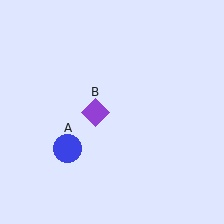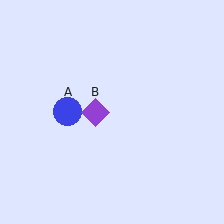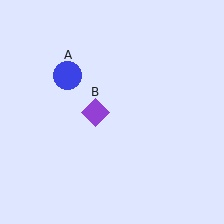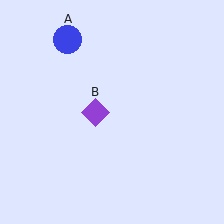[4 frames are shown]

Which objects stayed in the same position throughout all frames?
Purple diamond (object B) remained stationary.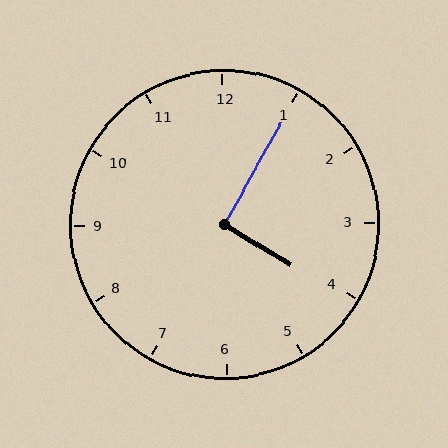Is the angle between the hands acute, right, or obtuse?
It is right.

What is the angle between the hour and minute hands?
Approximately 92 degrees.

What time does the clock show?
4:05.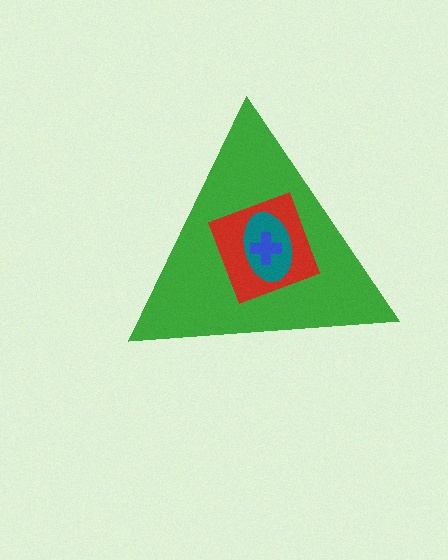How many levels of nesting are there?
4.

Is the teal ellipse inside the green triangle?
Yes.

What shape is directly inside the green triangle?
The red square.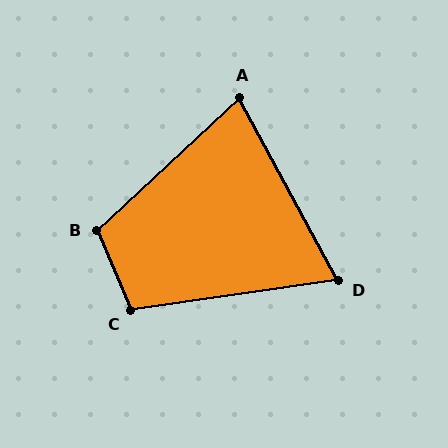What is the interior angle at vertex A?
Approximately 75 degrees (acute).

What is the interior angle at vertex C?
Approximately 105 degrees (obtuse).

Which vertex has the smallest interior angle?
D, at approximately 70 degrees.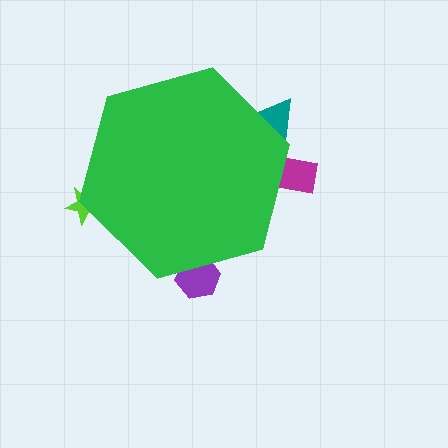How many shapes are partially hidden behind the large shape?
4 shapes are partially hidden.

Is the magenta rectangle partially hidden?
Yes, the magenta rectangle is partially hidden behind the green hexagon.